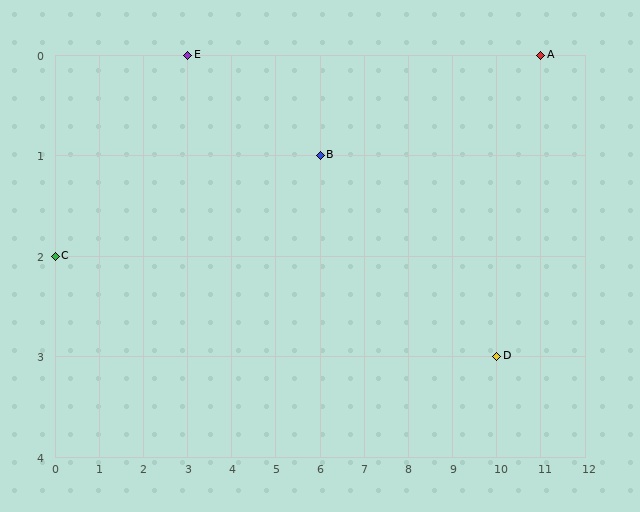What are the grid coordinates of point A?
Point A is at grid coordinates (11, 0).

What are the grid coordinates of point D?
Point D is at grid coordinates (10, 3).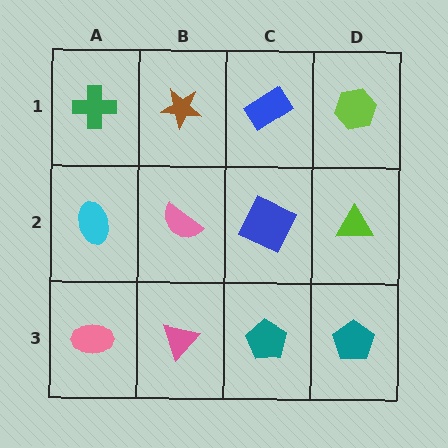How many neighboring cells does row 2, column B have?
4.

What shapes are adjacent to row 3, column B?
A pink semicircle (row 2, column B), a pink ellipse (row 3, column A), a teal pentagon (row 3, column C).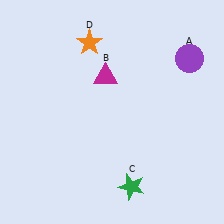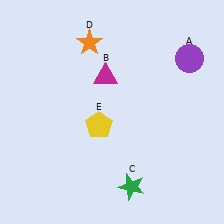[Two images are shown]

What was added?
A yellow pentagon (E) was added in Image 2.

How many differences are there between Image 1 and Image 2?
There is 1 difference between the two images.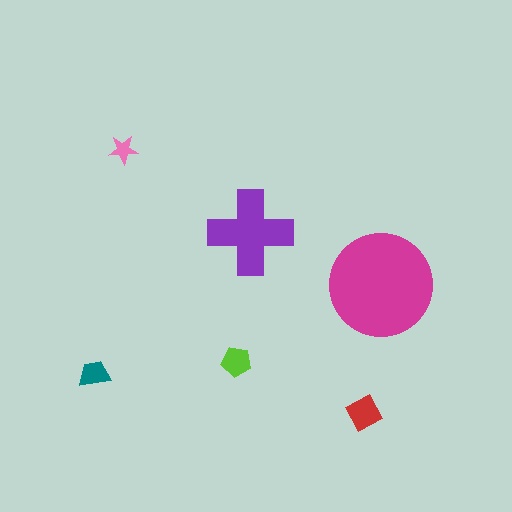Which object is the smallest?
The pink star.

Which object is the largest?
The magenta circle.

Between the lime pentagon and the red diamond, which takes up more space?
The red diamond.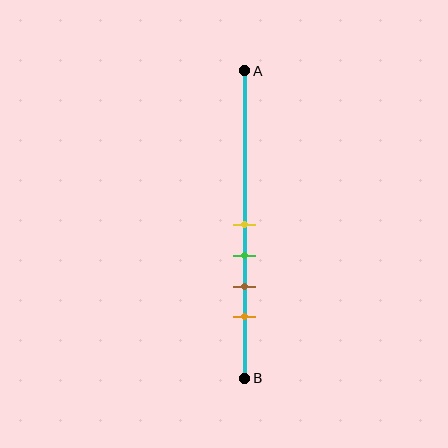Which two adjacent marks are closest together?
The yellow and green marks are the closest adjacent pair.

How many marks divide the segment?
There are 4 marks dividing the segment.